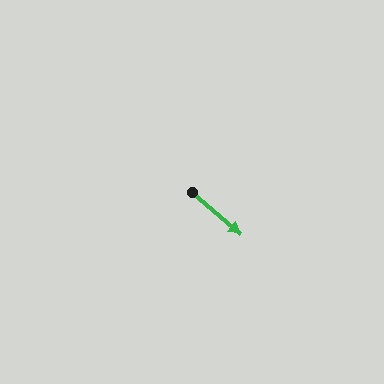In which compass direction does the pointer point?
Southeast.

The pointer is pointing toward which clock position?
Roughly 4 o'clock.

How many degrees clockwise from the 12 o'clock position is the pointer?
Approximately 131 degrees.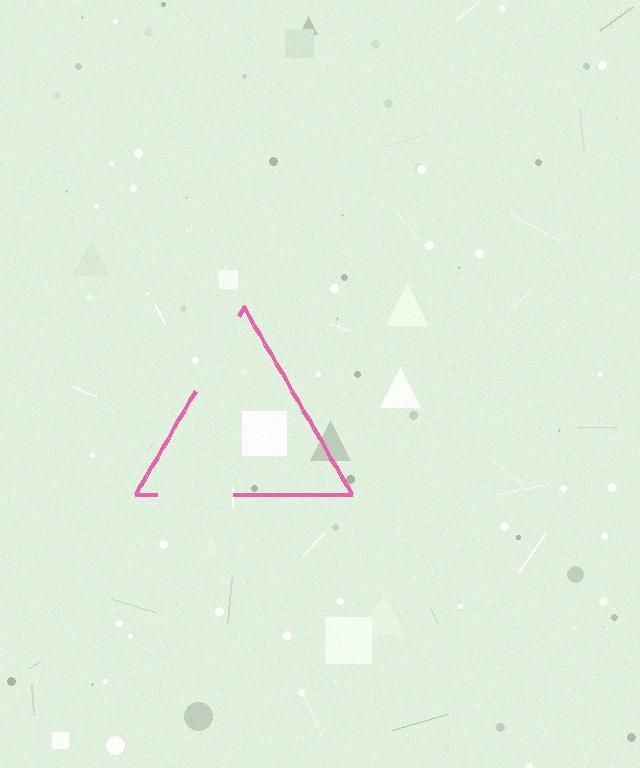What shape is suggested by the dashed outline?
The dashed outline suggests a triangle.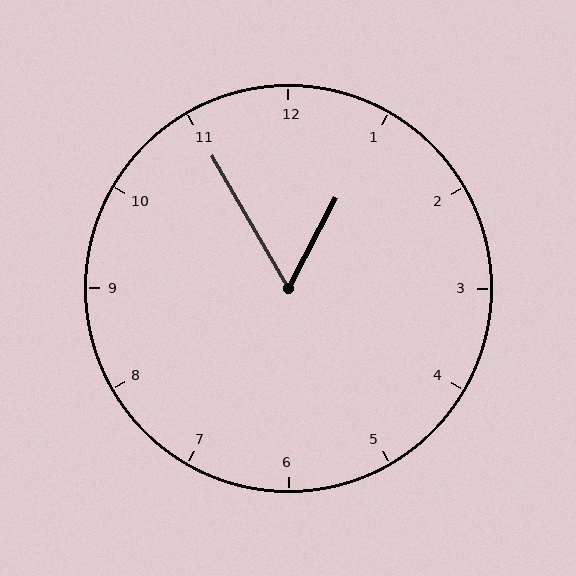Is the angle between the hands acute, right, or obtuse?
It is acute.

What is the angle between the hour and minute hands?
Approximately 58 degrees.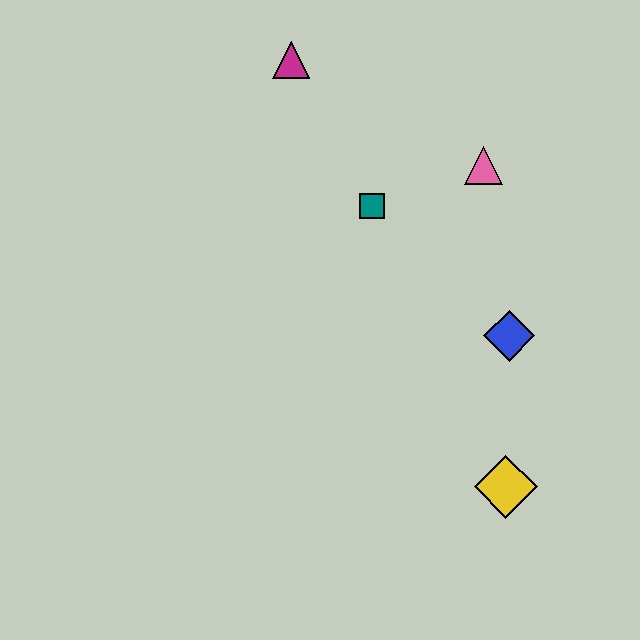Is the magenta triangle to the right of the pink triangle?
No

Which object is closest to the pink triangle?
The teal square is closest to the pink triangle.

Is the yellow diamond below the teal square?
Yes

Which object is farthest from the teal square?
The yellow diamond is farthest from the teal square.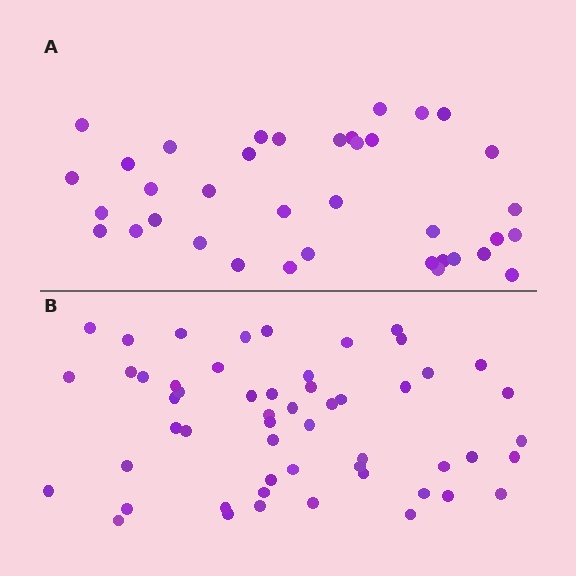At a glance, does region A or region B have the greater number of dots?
Region B (the bottom region) has more dots.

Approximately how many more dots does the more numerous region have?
Region B has approximately 15 more dots than region A.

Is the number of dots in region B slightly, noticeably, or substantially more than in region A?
Region B has substantially more. The ratio is roughly 1.5 to 1.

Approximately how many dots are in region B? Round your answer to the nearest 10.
About 50 dots. (The exact count is 54, which rounds to 50.)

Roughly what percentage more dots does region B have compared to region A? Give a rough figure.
About 45% more.